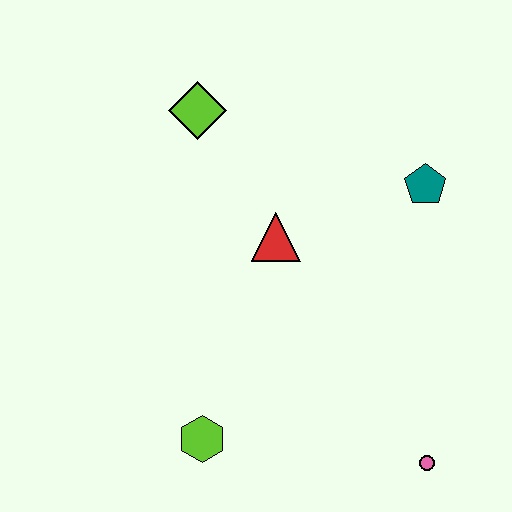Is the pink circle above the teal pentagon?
No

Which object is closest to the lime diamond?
The red triangle is closest to the lime diamond.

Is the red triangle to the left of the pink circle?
Yes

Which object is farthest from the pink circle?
The lime diamond is farthest from the pink circle.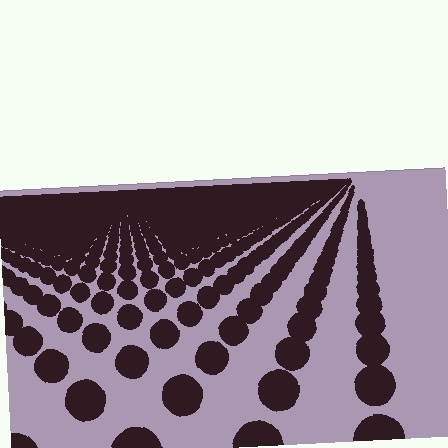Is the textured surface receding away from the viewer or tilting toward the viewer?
The surface is receding away from the viewer. Texture elements get smaller and denser toward the top.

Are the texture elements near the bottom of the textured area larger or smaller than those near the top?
Larger. Near the bottom, elements are closer to the viewer and appear at a bigger on-screen size.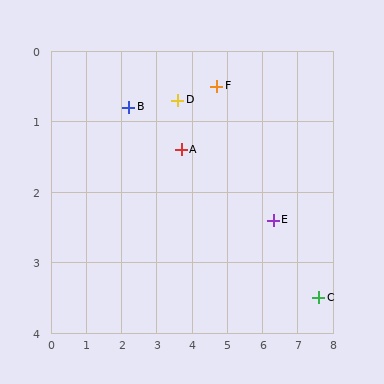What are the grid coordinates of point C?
Point C is at approximately (7.6, 3.5).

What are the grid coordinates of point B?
Point B is at approximately (2.2, 0.8).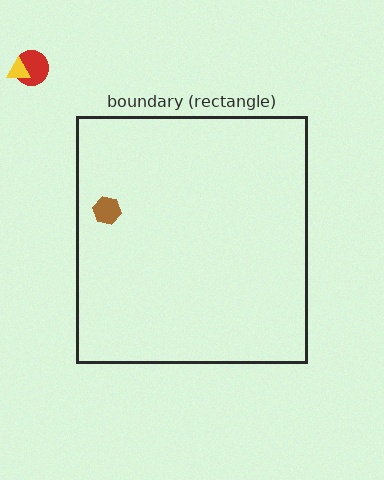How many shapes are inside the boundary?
1 inside, 2 outside.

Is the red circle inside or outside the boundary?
Outside.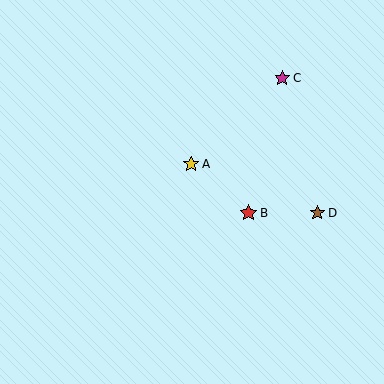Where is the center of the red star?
The center of the red star is at (248, 213).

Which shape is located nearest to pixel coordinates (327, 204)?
The brown star (labeled D) at (317, 213) is nearest to that location.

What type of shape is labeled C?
Shape C is a magenta star.